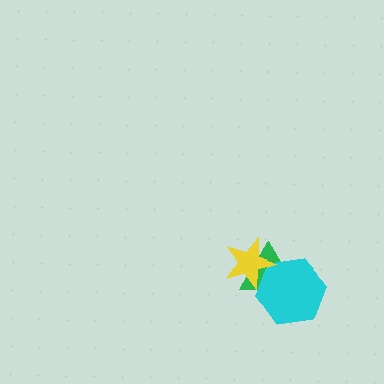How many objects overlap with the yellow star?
2 objects overlap with the yellow star.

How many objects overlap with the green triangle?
2 objects overlap with the green triangle.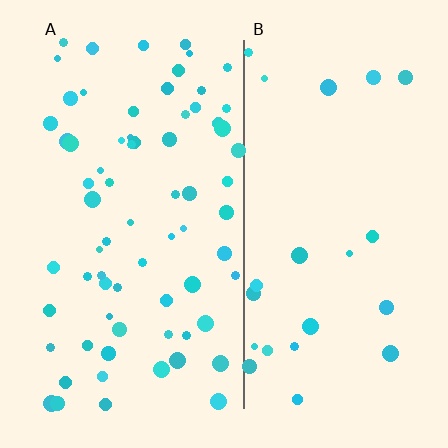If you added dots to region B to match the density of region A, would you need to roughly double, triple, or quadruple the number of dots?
Approximately triple.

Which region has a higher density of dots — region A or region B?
A (the left).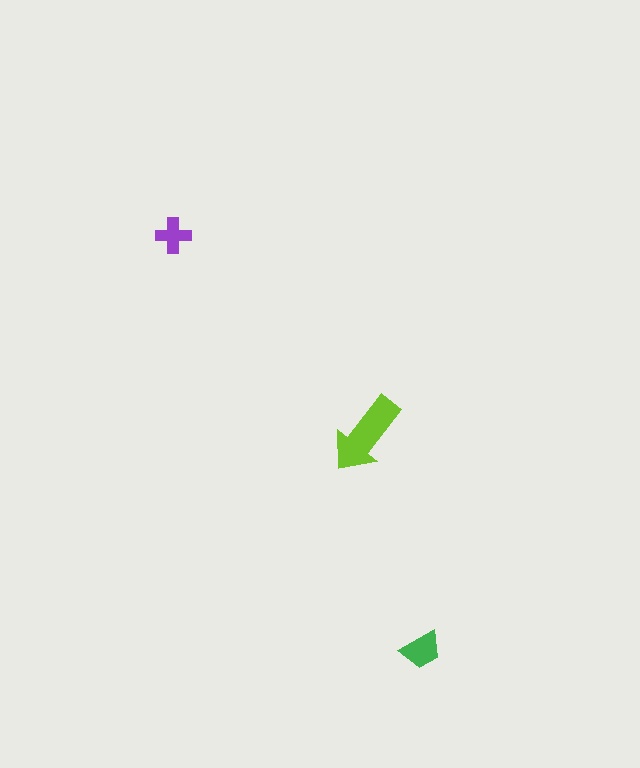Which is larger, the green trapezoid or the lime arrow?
The lime arrow.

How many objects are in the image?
There are 3 objects in the image.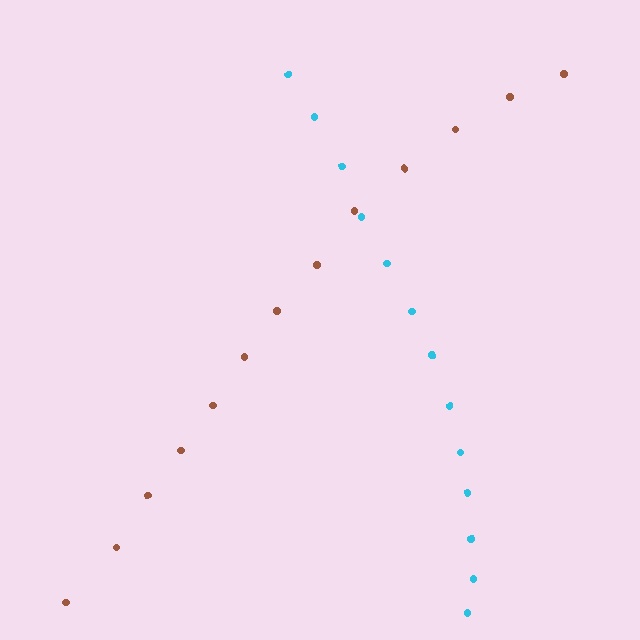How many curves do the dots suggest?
There are 2 distinct paths.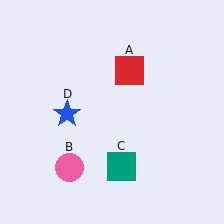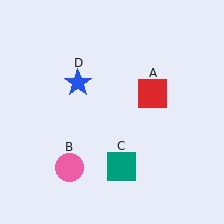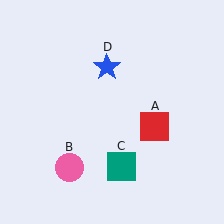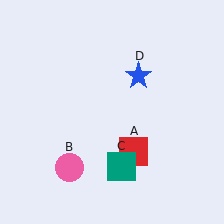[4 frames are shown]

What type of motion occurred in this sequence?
The red square (object A), blue star (object D) rotated clockwise around the center of the scene.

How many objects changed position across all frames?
2 objects changed position: red square (object A), blue star (object D).